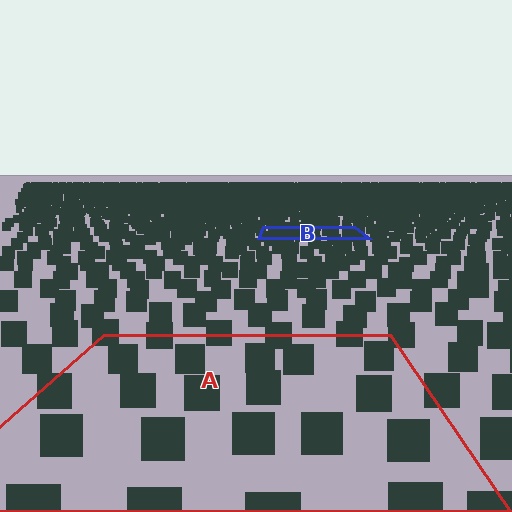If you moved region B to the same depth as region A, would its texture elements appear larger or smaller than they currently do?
They would appear larger. At a closer depth, the same texture elements are projected at a bigger on-screen size.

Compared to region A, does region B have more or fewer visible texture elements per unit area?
Region B has more texture elements per unit area — they are packed more densely because it is farther away.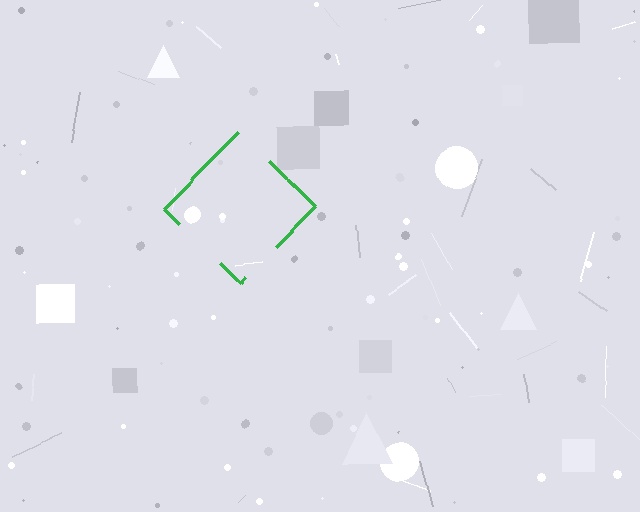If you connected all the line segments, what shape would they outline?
They would outline a diamond.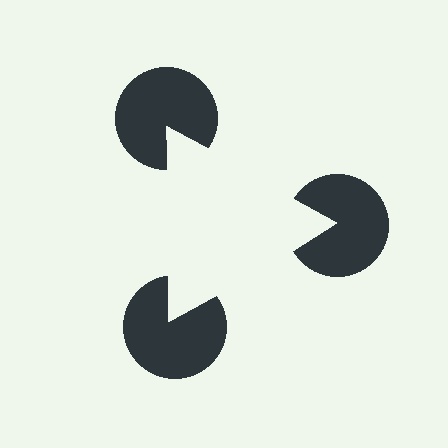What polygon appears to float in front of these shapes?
An illusory triangle — its edges are inferred from the aligned wedge cuts in the pac-man discs, not physically drawn.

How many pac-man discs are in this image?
There are 3 — one at each vertex of the illusory triangle.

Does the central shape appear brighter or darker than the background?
It typically appears slightly brighter than the background, even though no actual brightness change is drawn.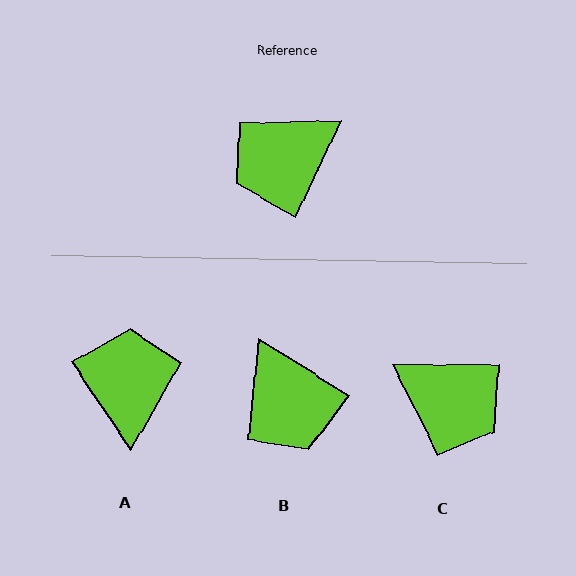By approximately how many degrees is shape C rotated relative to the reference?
Approximately 115 degrees counter-clockwise.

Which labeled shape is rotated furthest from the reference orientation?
A, about 121 degrees away.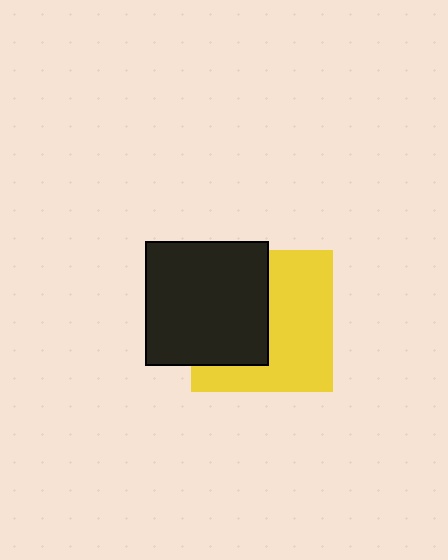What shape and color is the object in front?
The object in front is a black square.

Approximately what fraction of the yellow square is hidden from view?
Roughly 45% of the yellow square is hidden behind the black square.